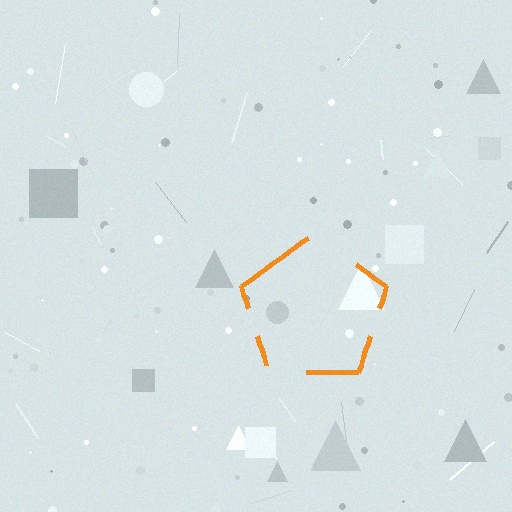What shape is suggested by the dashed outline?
The dashed outline suggests a pentagon.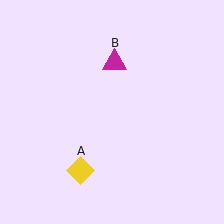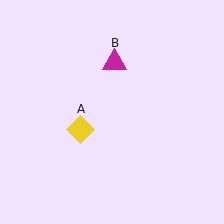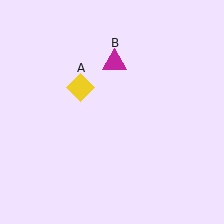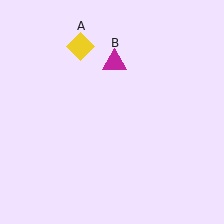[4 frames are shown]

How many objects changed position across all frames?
1 object changed position: yellow diamond (object A).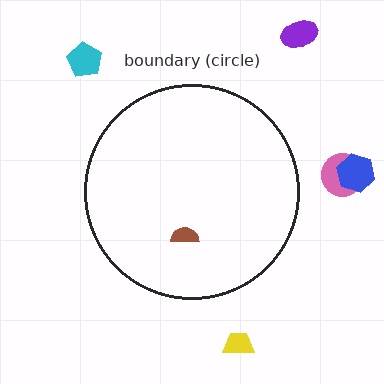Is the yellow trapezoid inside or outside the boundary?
Outside.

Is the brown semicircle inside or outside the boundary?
Inside.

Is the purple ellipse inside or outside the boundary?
Outside.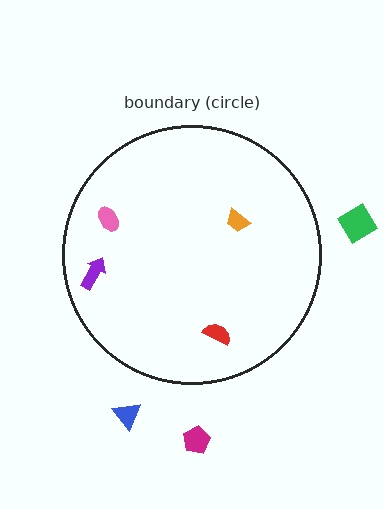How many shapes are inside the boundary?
4 inside, 3 outside.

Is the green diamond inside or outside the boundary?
Outside.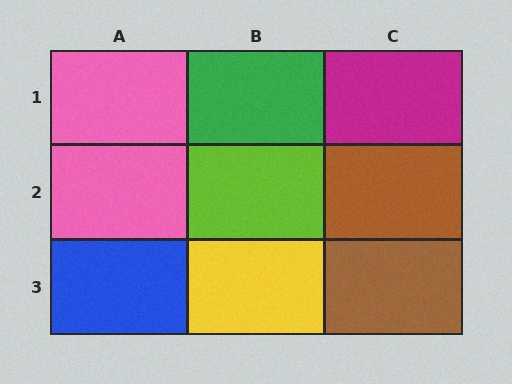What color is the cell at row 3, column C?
Brown.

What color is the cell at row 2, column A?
Pink.